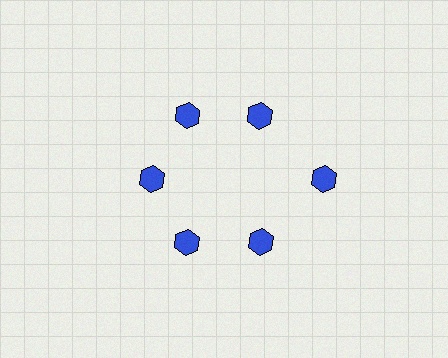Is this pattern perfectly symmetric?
No. The 6 blue hexagons are arranged in a ring, but one element near the 3 o'clock position is pushed outward from the center, breaking the 6-fold rotational symmetry.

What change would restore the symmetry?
The symmetry would be restored by moving it inward, back onto the ring so that all 6 hexagons sit at equal angles and equal distance from the center.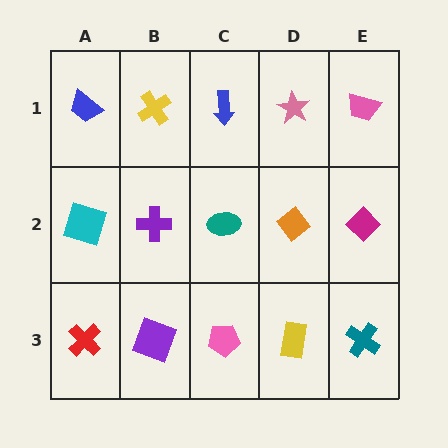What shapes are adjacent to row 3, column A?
A cyan square (row 2, column A), a purple square (row 3, column B).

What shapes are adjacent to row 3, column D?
An orange diamond (row 2, column D), a pink pentagon (row 3, column C), a teal cross (row 3, column E).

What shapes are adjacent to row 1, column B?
A purple cross (row 2, column B), a blue trapezoid (row 1, column A), a blue arrow (row 1, column C).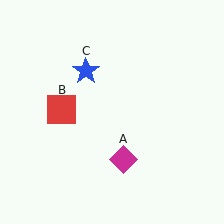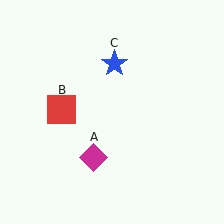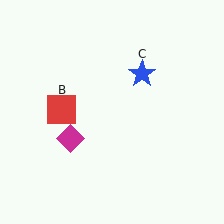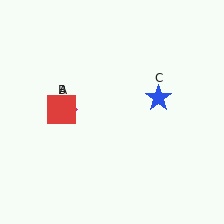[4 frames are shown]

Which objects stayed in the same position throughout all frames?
Red square (object B) remained stationary.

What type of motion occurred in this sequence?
The magenta diamond (object A), blue star (object C) rotated clockwise around the center of the scene.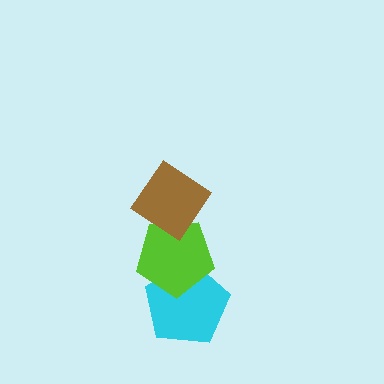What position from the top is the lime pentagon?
The lime pentagon is 2nd from the top.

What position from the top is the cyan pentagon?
The cyan pentagon is 3rd from the top.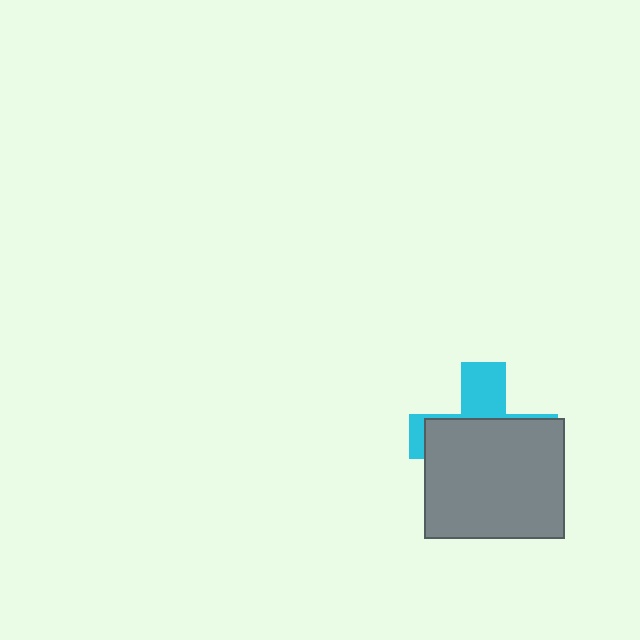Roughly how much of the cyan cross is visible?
A small part of it is visible (roughly 30%).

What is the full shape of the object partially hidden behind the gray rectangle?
The partially hidden object is a cyan cross.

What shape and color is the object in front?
The object in front is a gray rectangle.